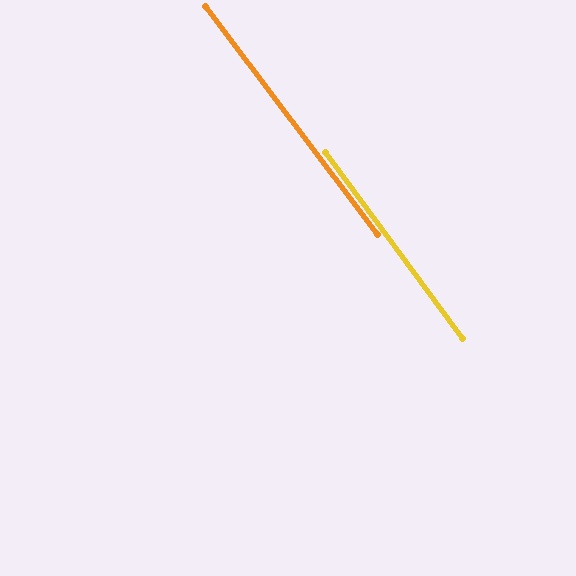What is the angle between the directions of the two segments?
Approximately 1 degree.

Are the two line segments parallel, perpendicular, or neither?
Parallel — their directions differ by only 0.7°.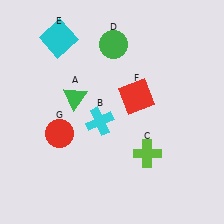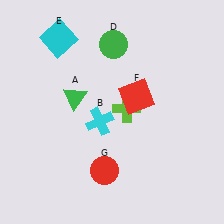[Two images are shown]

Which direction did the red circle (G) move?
The red circle (G) moved right.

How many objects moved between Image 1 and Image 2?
2 objects moved between the two images.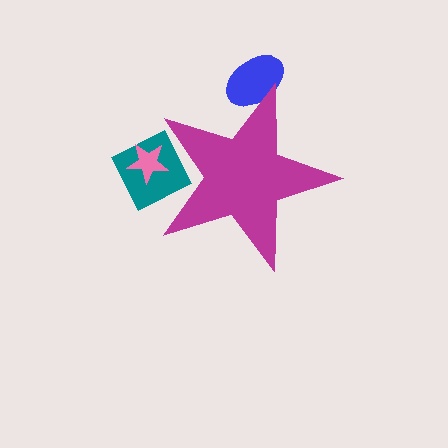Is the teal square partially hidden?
Yes, the teal square is partially hidden behind the magenta star.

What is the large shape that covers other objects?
A magenta star.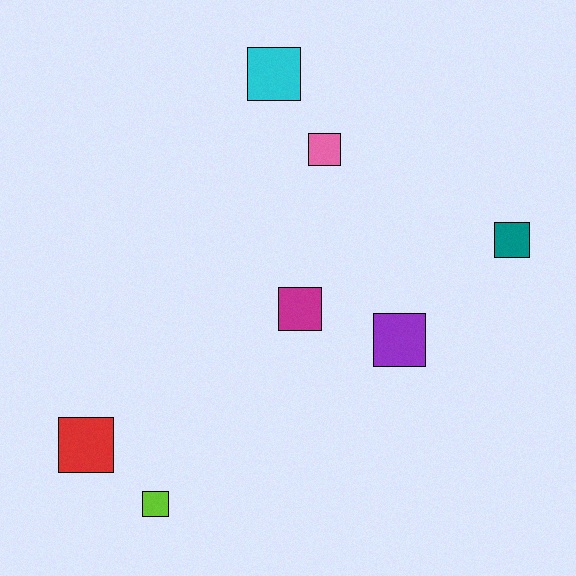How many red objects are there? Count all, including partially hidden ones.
There is 1 red object.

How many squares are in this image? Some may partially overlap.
There are 7 squares.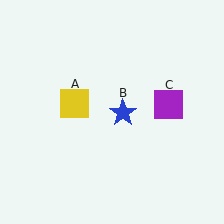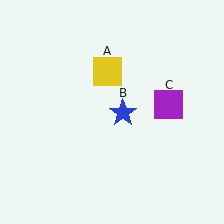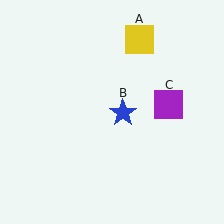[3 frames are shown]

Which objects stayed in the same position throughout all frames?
Blue star (object B) and purple square (object C) remained stationary.